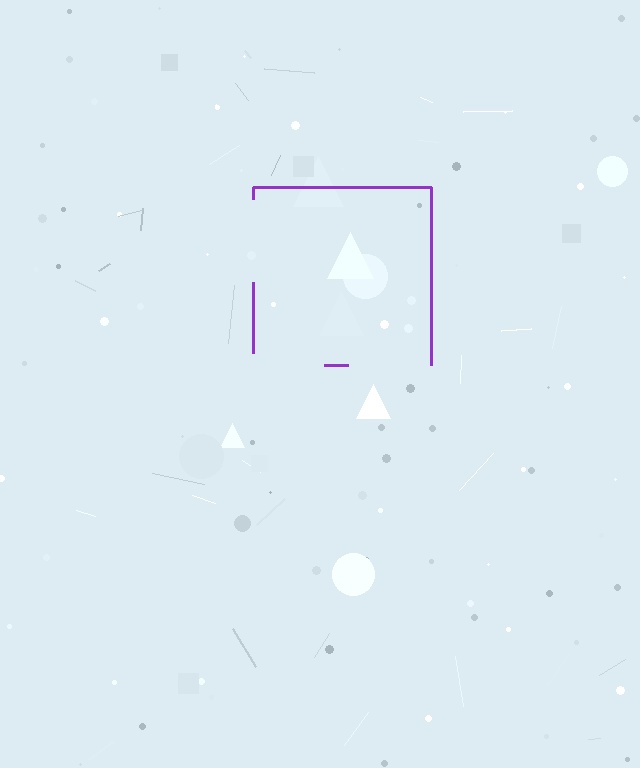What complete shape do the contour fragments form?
The contour fragments form a square.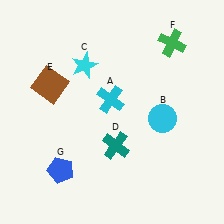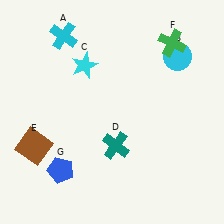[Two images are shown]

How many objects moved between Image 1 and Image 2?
3 objects moved between the two images.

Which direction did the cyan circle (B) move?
The cyan circle (B) moved up.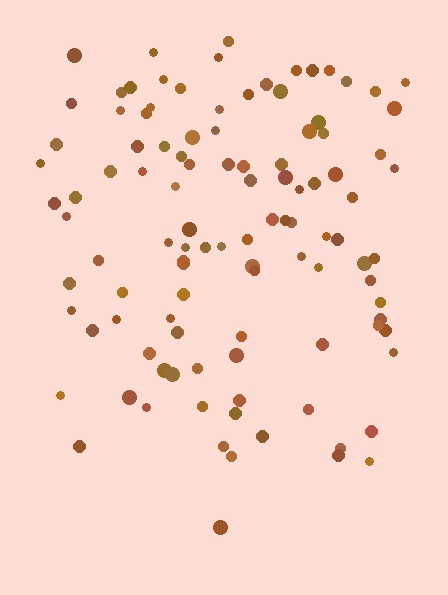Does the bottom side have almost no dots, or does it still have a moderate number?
Still a moderate number, just noticeably fewer than the top.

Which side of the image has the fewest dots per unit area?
The bottom.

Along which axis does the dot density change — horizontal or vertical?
Vertical.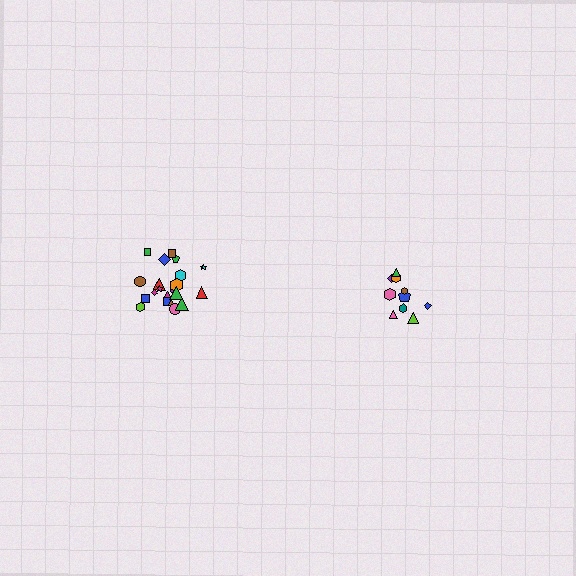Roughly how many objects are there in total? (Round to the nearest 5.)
Roughly 30 objects in total.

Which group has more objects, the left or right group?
The left group.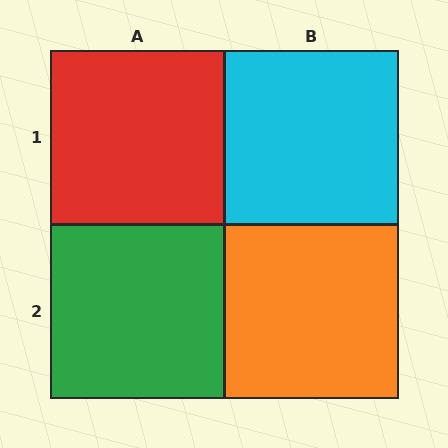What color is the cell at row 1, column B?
Cyan.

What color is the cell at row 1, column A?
Red.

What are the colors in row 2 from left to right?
Green, orange.